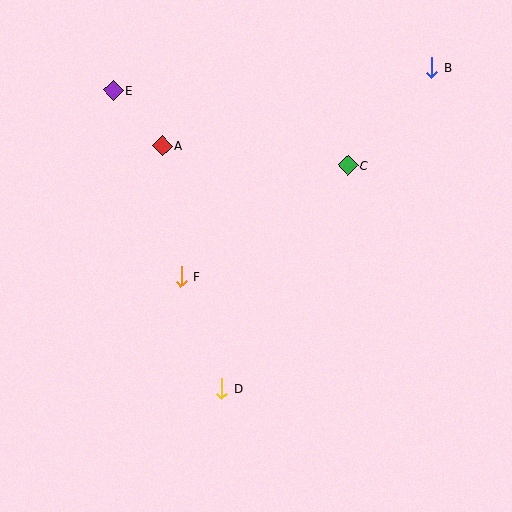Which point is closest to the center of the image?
Point F at (181, 277) is closest to the center.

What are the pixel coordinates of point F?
Point F is at (181, 277).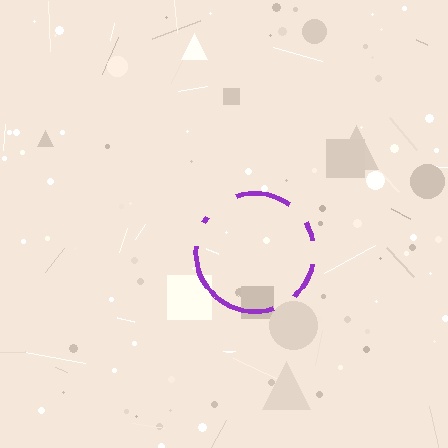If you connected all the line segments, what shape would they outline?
They would outline a circle.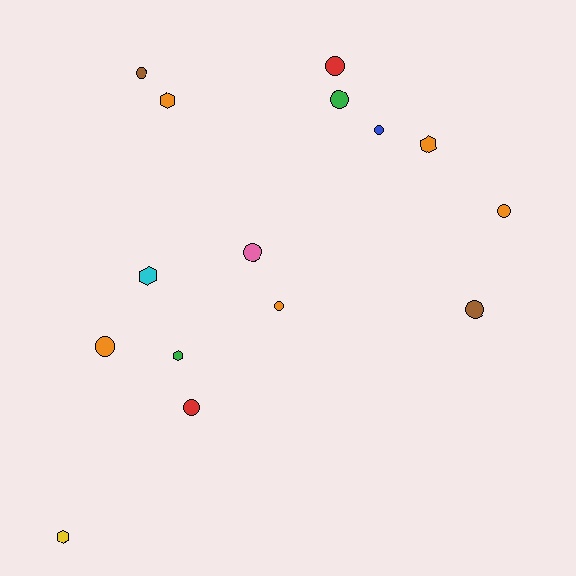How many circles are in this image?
There are 10 circles.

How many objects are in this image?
There are 15 objects.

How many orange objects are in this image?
There are 5 orange objects.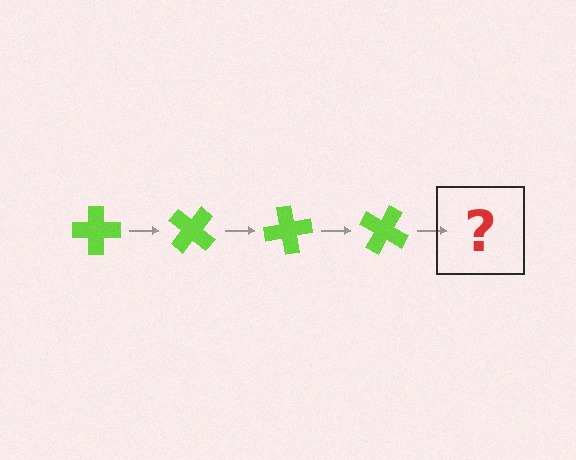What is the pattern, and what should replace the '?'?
The pattern is that the cross rotates 40 degrees each step. The '?' should be a lime cross rotated 160 degrees.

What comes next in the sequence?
The next element should be a lime cross rotated 160 degrees.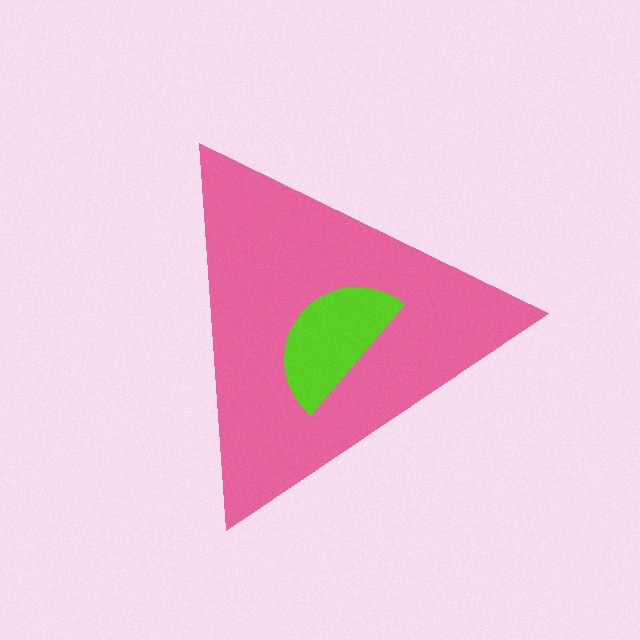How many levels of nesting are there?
2.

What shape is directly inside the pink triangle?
The lime semicircle.